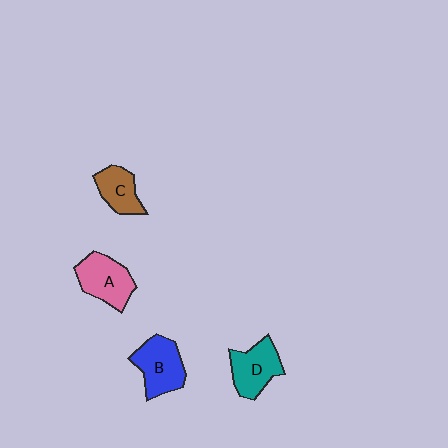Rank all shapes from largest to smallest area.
From largest to smallest: B (blue), A (pink), D (teal), C (brown).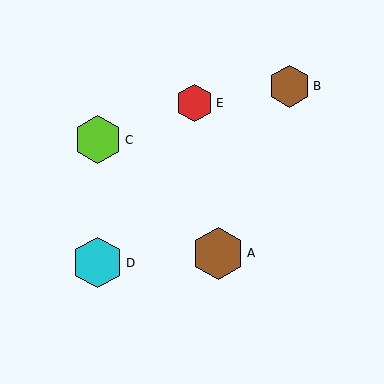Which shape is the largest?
The brown hexagon (labeled A) is the largest.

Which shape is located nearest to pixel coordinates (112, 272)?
The cyan hexagon (labeled D) at (97, 263) is nearest to that location.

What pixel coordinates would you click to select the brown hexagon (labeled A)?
Click at (218, 253) to select the brown hexagon A.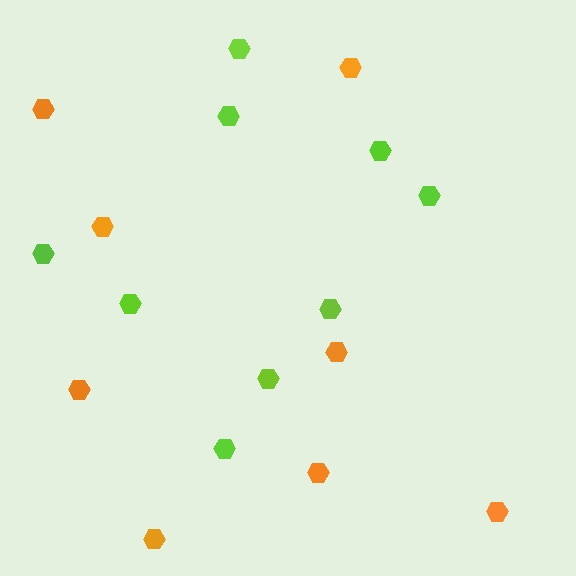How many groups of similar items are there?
There are 2 groups: one group of orange hexagons (8) and one group of lime hexagons (9).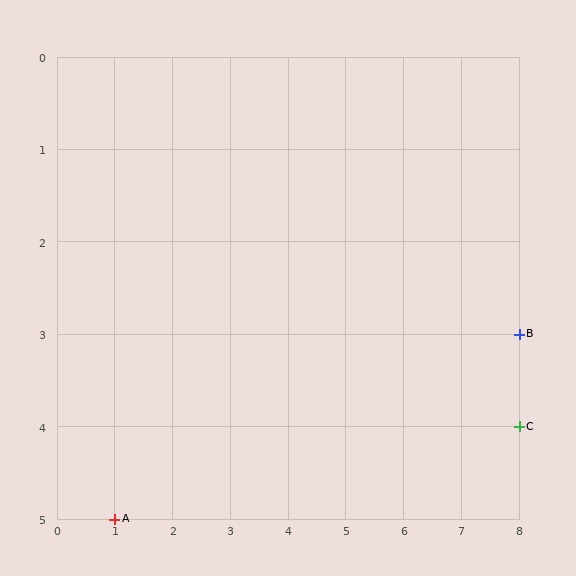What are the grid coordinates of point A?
Point A is at grid coordinates (1, 5).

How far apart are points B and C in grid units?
Points B and C are 1 row apart.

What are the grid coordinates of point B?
Point B is at grid coordinates (8, 3).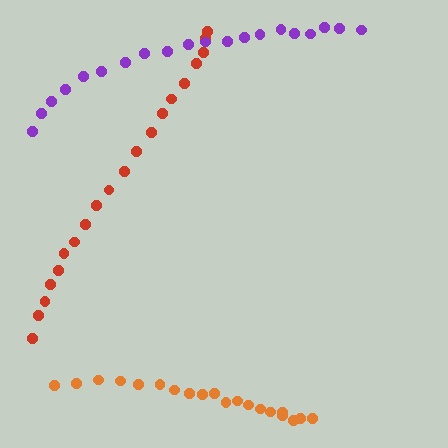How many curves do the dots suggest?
There are 3 distinct paths.